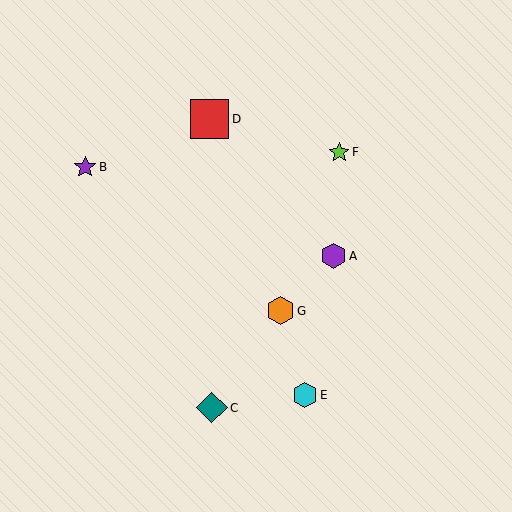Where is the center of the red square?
The center of the red square is at (209, 119).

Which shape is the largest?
The red square (labeled D) is the largest.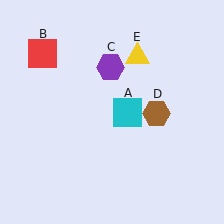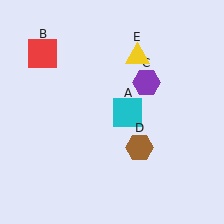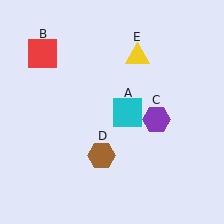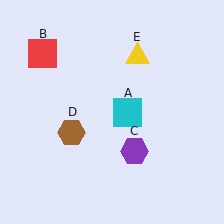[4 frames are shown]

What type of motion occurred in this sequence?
The purple hexagon (object C), brown hexagon (object D) rotated clockwise around the center of the scene.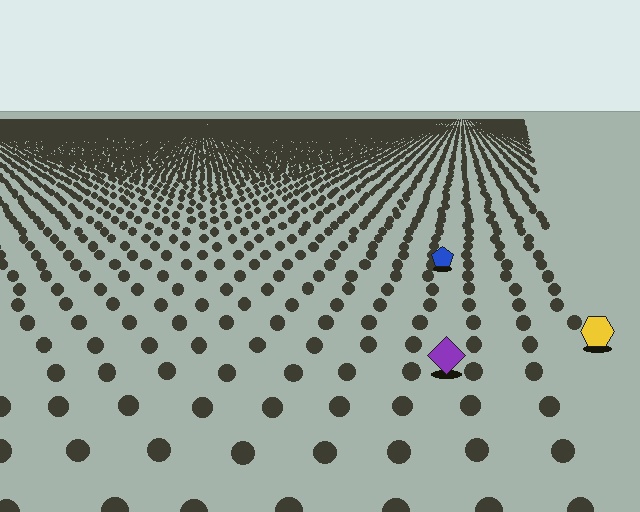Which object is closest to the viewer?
The purple diamond is closest. The texture marks near it are larger and more spread out.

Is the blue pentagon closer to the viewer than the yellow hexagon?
No. The yellow hexagon is closer — you can tell from the texture gradient: the ground texture is coarser near it.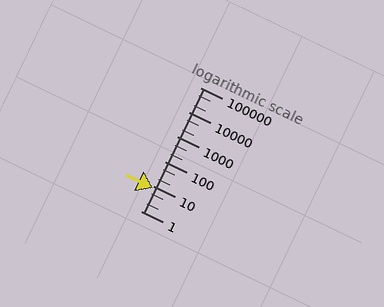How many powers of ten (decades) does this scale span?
The scale spans 5 decades, from 1 to 100000.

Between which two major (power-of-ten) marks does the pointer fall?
The pointer is between 1 and 10.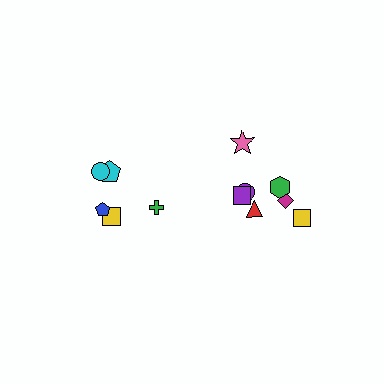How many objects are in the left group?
There are 5 objects.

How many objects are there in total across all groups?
There are 12 objects.